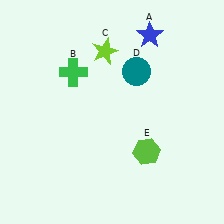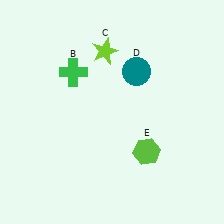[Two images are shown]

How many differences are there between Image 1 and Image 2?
There is 1 difference between the two images.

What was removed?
The blue star (A) was removed in Image 2.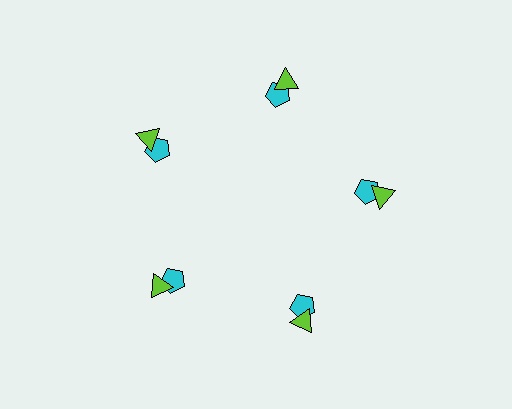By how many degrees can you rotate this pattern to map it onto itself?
The pattern maps onto itself every 72 degrees of rotation.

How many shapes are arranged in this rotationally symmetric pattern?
There are 10 shapes, arranged in 5 groups of 2.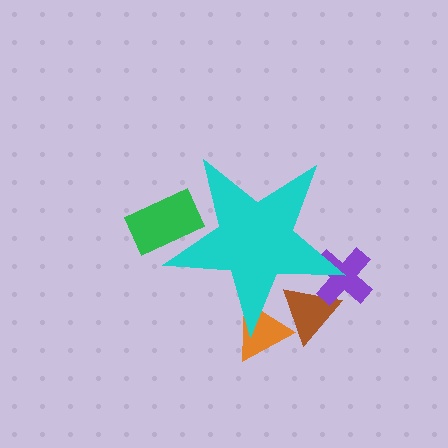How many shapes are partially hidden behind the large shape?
4 shapes are partially hidden.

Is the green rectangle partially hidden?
Yes, the green rectangle is partially hidden behind the cyan star.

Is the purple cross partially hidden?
Yes, the purple cross is partially hidden behind the cyan star.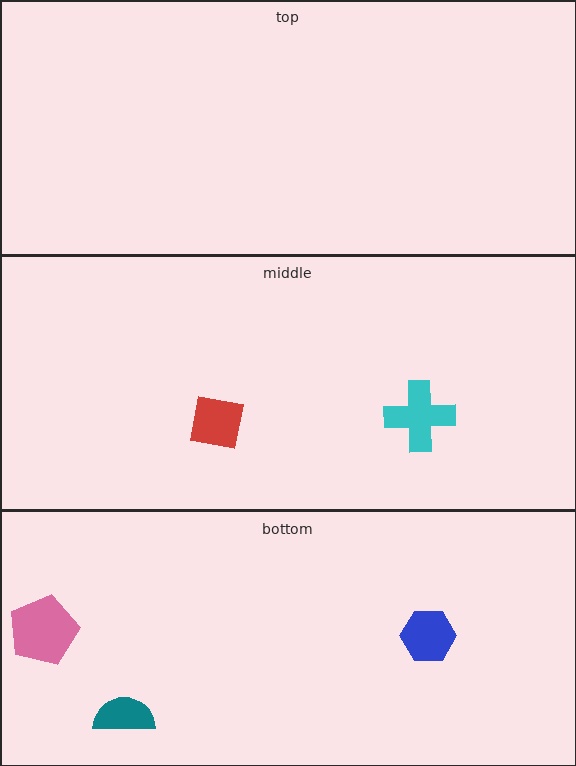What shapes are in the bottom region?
The blue hexagon, the teal semicircle, the pink pentagon.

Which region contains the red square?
The middle region.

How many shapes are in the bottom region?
3.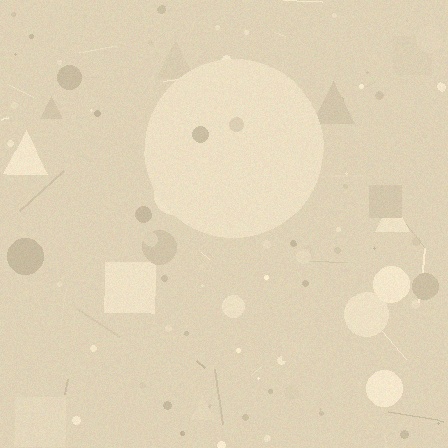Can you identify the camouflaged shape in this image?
The camouflaged shape is a circle.